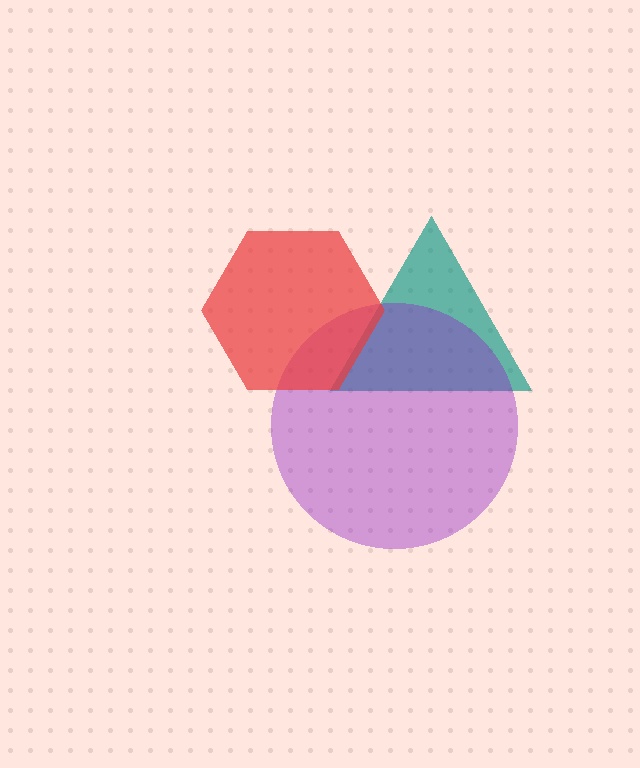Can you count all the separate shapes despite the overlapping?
Yes, there are 3 separate shapes.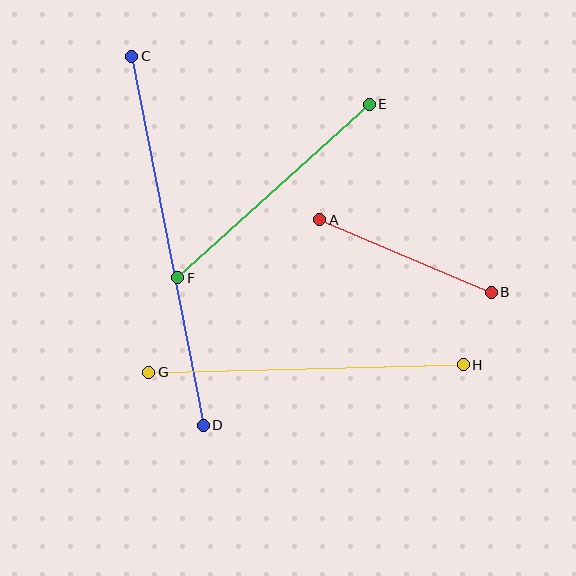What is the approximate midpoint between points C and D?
The midpoint is at approximately (168, 241) pixels.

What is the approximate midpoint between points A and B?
The midpoint is at approximately (406, 256) pixels.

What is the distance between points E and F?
The distance is approximately 259 pixels.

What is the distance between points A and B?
The distance is approximately 186 pixels.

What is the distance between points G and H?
The distance is approximately 315 pixels.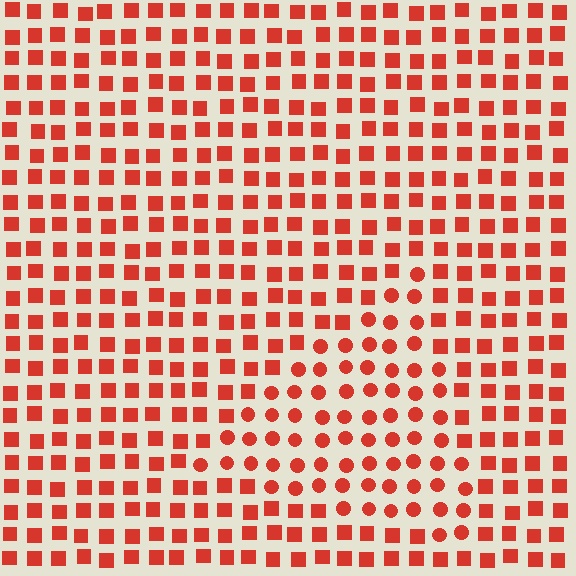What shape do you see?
I see a triangle.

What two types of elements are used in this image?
The image uses circles inside the triangle region and squares outside it.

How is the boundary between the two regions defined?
The boundary is defined by a change in element shape: circles inside vs. squares outside. All elements share the same color and spacing.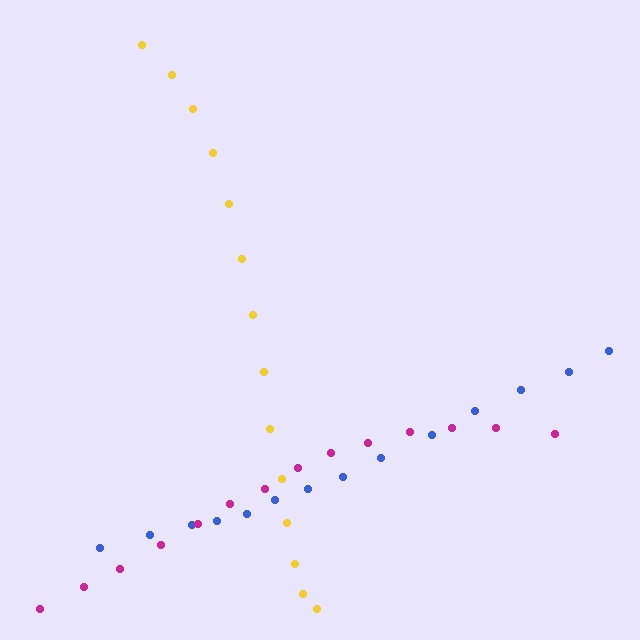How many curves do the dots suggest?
There are 3 distinct paths.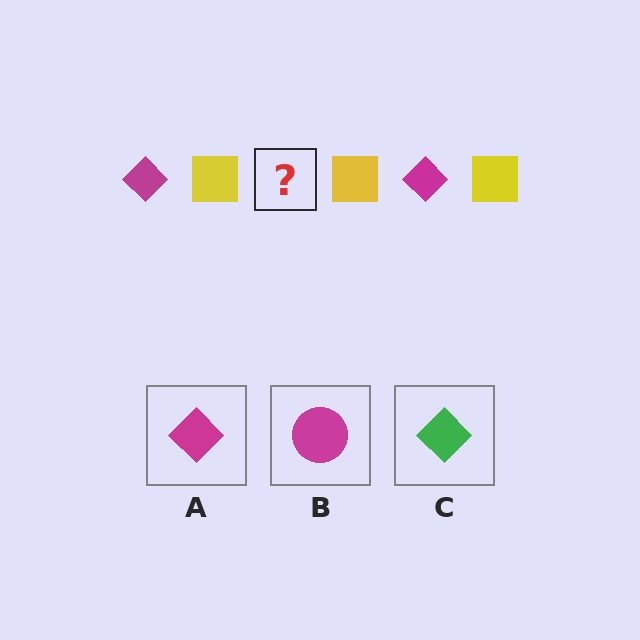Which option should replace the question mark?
Option A.